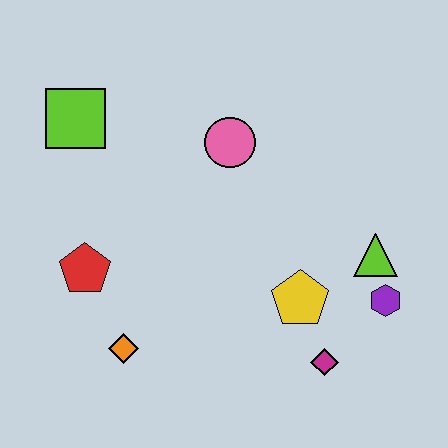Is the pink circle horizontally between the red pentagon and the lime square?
No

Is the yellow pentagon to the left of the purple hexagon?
Yes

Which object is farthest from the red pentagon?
The purple hexagon is farthest from the red pentagon.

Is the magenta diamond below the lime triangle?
Yes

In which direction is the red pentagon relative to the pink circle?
The red pentagon is to the left of the pink circle.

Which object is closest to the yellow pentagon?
The magenta diamond is closest to the yellow pentagon.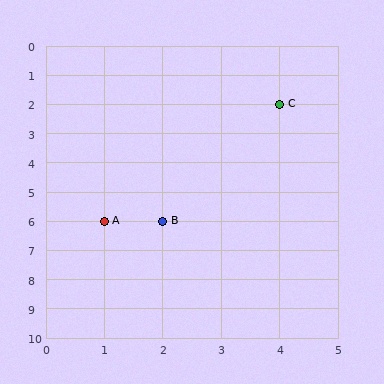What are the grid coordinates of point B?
Point B is at grid coordinates (2, 6).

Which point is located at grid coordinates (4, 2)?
Point C is at (4, 2).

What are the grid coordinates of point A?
Point A is at grid coordinates (1, 6).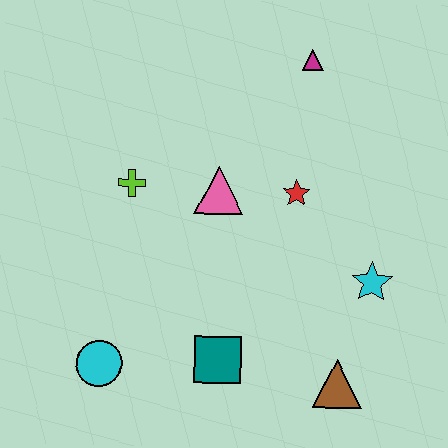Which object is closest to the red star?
The pink triangle is closest to the red star.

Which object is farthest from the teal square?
The magenta triangle is farthest from the teal square.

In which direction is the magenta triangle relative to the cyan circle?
The magenta triangle is above the cyan circle.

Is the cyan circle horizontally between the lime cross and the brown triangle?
No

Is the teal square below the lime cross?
Yes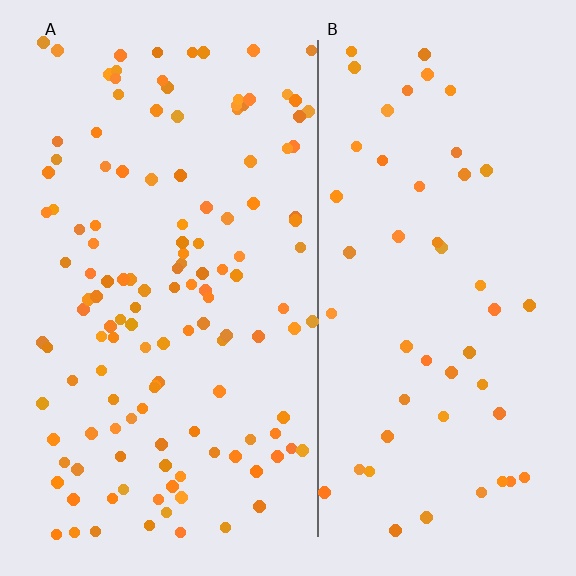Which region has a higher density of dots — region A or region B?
A (the left).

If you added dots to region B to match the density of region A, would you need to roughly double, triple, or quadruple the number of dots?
Approximately triple.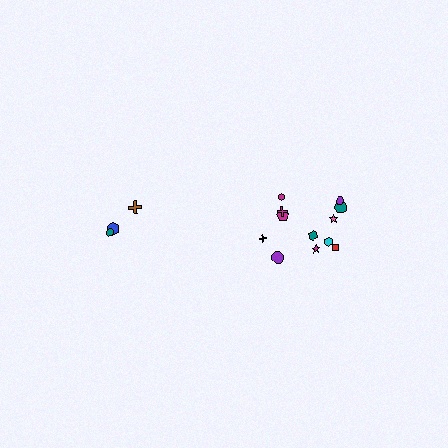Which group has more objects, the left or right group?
The right group.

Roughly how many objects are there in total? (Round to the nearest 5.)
Roughly 15 objects in total.